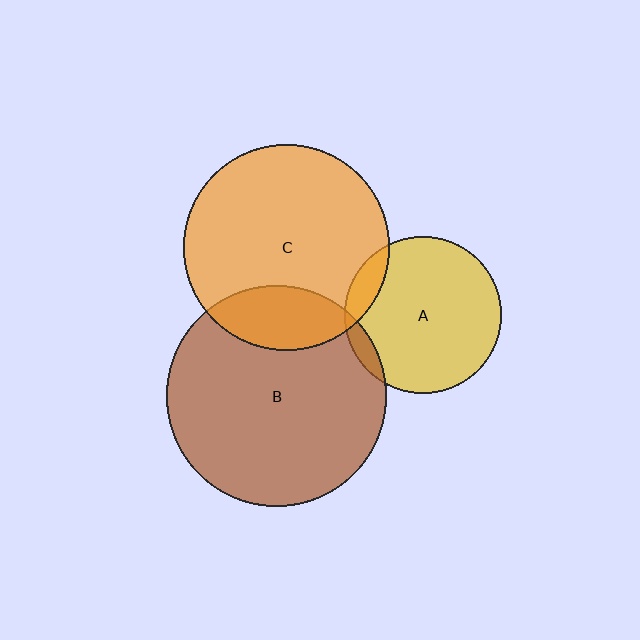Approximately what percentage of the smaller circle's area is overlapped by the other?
Approximately 10%.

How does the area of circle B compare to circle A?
Approximately 2.0 times.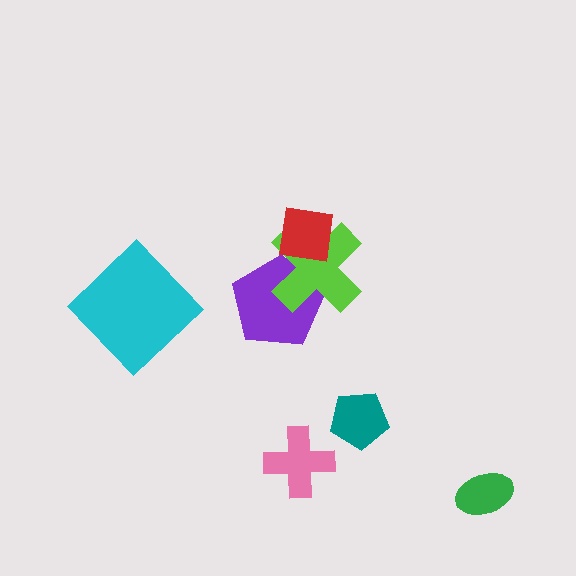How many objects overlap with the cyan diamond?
0 objects overlap with the cyan diamond.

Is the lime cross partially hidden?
Yes, it is partially covered by another shape.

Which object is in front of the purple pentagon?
The lime cross is in front of the purple pentagon.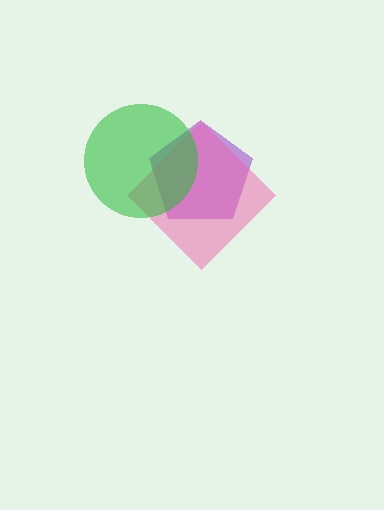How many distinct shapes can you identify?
There are 3 distinct shapes: a purple pentagon, a pink diamond, a green circle.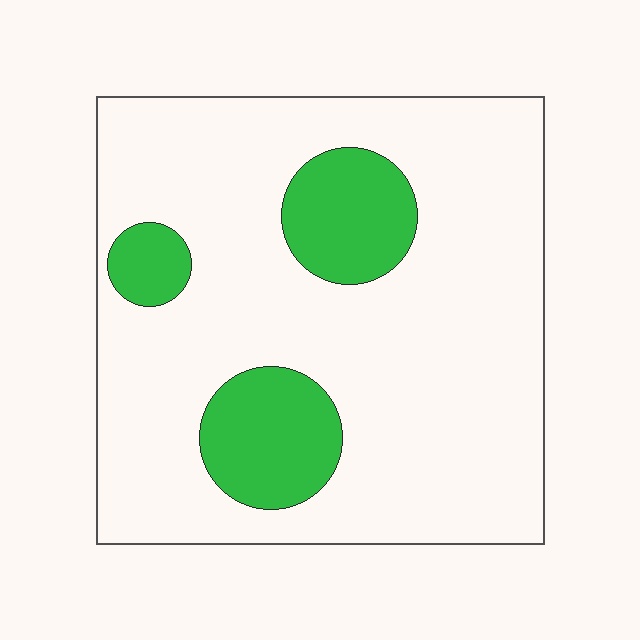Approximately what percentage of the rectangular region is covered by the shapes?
Approximately 20%.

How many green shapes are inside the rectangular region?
3.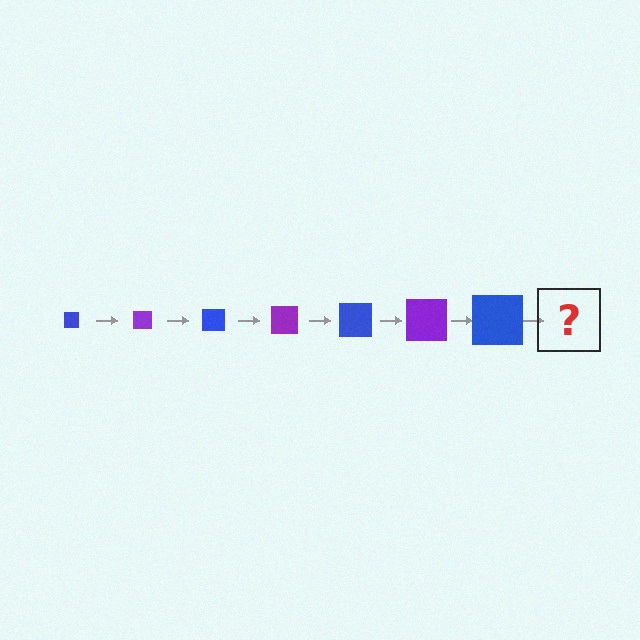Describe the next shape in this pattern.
It should be a purple square, larger than the previous one.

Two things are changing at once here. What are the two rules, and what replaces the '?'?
The two rules are that the square grows larger each step and the color cycles through blue and purple. The '?' should be a purple square, larger than the previous one.